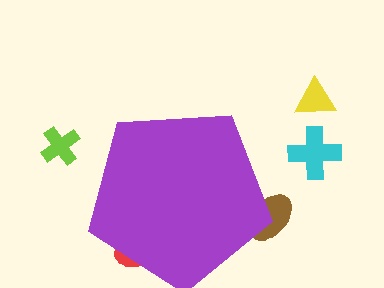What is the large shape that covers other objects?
A purple pentagon.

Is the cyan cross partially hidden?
No, the cyan cross is fully visible.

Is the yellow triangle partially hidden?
No, the yellow triangle is fully visible.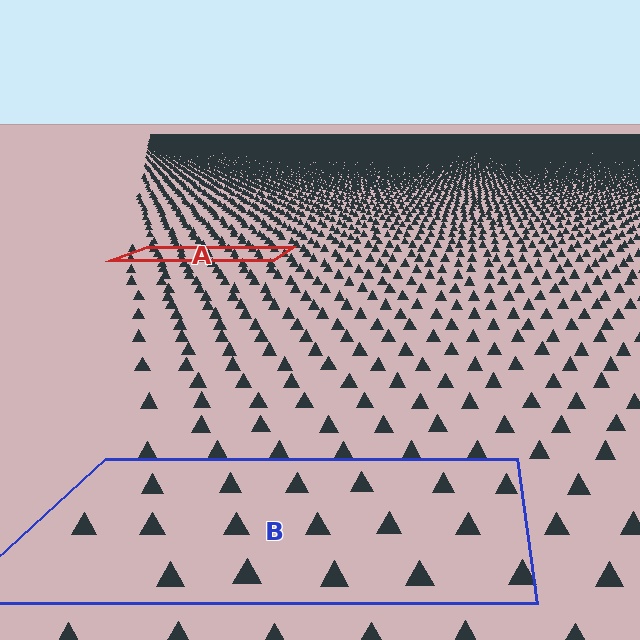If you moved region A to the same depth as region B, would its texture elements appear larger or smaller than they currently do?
They would appear larger. At a closer depth, the same texture elements are projected at a bigger on-screen size.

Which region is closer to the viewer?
Region B is closer. The texture elements there are larger and more spread out.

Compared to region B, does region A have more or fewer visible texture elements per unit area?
Region A has more texture elements per unit area — they are packed more densely because it is farther away.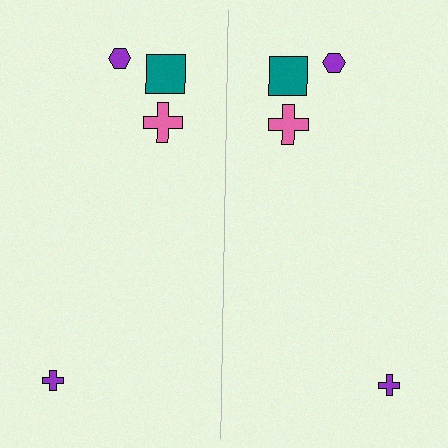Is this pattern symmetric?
Yes, this pattern has bilateral (reflection) symmetry.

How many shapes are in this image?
There are 8 shapes in this image.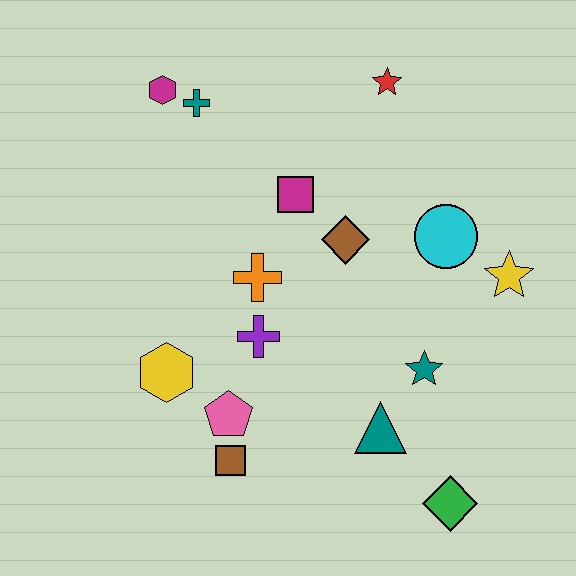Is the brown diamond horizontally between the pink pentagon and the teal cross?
No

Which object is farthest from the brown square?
The red star is farthest from the brown square.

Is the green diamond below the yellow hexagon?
Yes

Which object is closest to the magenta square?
The brown diamond is closest to the magenta square.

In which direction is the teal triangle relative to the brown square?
The teal triangle is to the right of the brown square.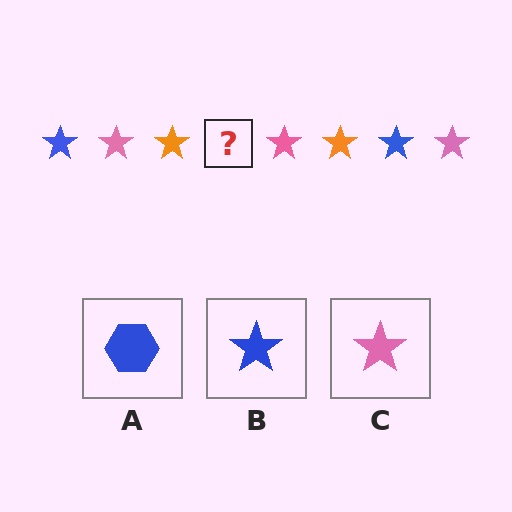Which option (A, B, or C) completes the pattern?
B.